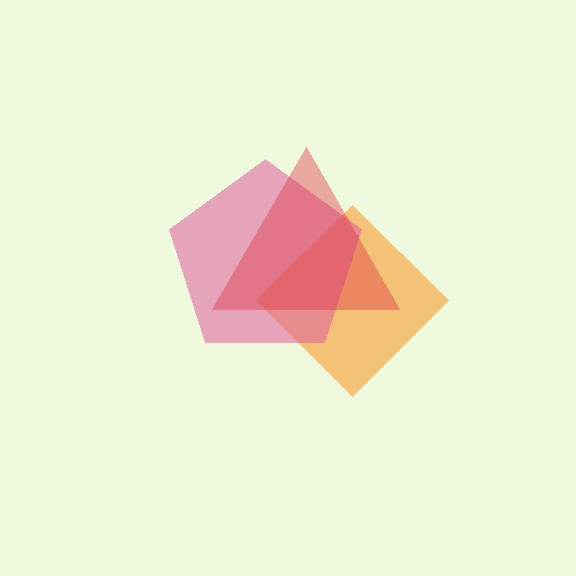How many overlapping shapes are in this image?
There are 3 overlapping shapes in the image.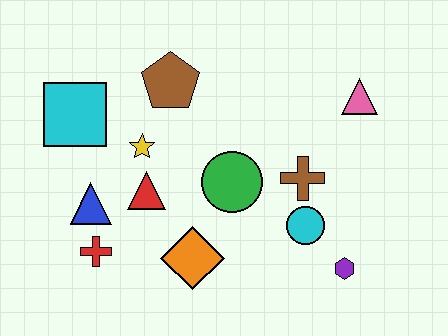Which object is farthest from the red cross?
The pink triangle is farthest from the red cross.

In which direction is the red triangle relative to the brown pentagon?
The red triangle is below the brown pentagon.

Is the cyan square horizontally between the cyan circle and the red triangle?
No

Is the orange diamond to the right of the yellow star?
Yes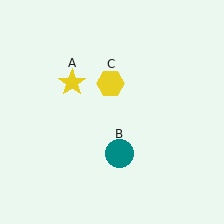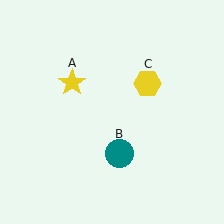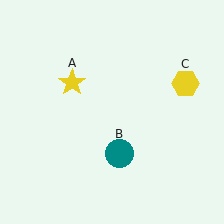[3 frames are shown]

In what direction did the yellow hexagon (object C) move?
The yellow hexagon (object C) moved right.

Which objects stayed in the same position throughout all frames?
Yellow star (object A) and teal circle (object B) remained stationary.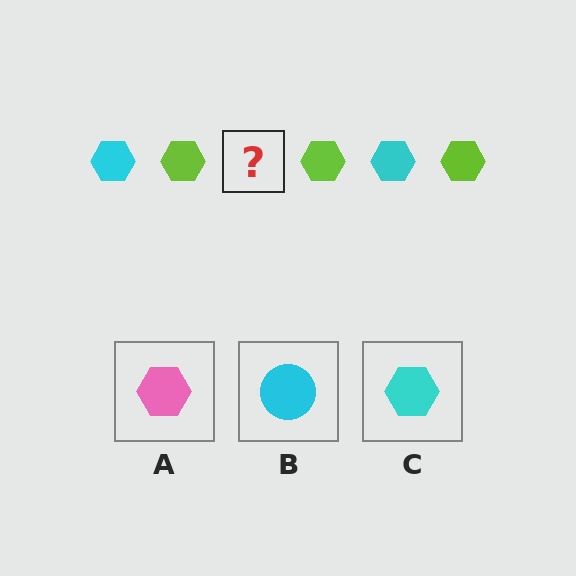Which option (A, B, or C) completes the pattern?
C.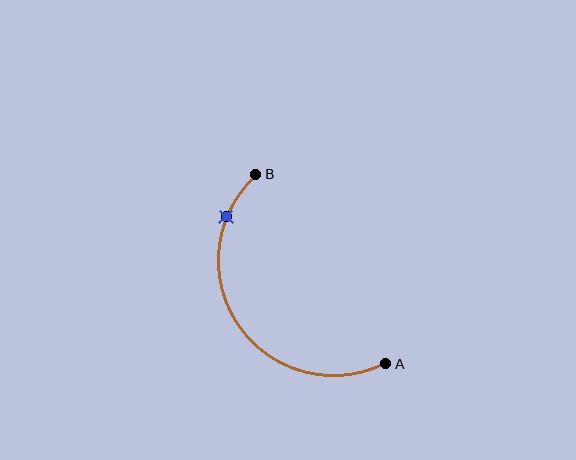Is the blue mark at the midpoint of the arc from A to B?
No. The blue mark lies on the arc but is closer to endpoint B. The arc midpoint would be at the point on the curve equidistant along the arc from both A and B.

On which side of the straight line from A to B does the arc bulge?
The arc bulges below and to the left of the straight line connecting A and B.